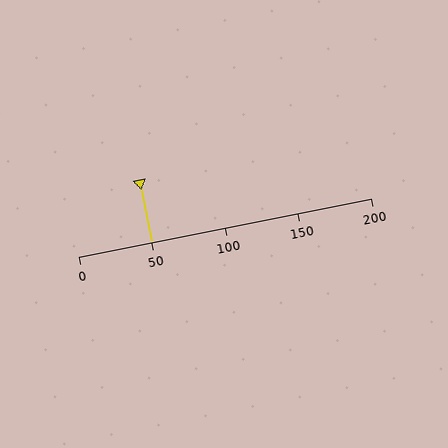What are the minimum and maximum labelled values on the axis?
The axis runs from 0 to 200.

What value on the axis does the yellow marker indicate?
The marker indicates approximately 50.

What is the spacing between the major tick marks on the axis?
The major ticks are spaced 50 apart.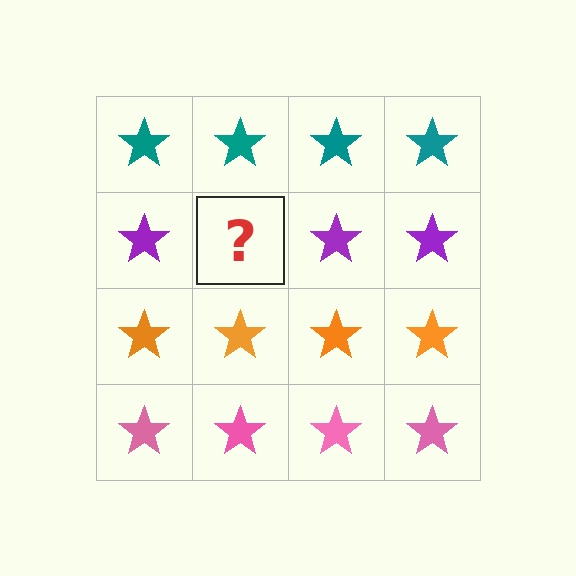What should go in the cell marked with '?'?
The missing cell should contain a purple star.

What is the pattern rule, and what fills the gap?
The rule is that each row has a consistent color. The gap should be filled with a purple star.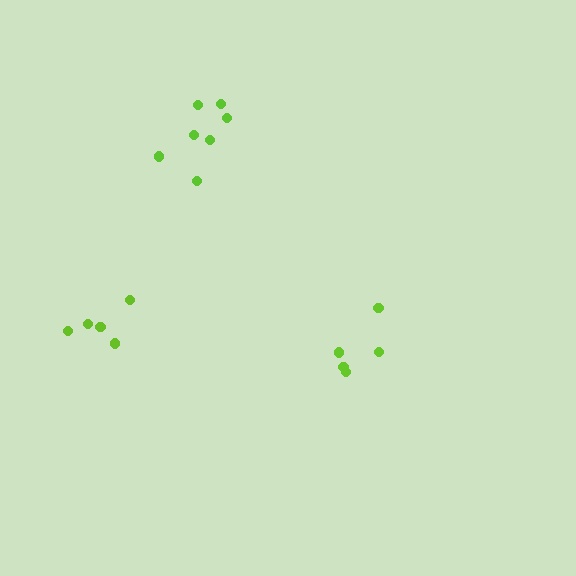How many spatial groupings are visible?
There are 3 spatial groupings.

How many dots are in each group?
Group 1: 5 dots, Group 2: 7 dots, Group 3: 5 dots (17 total).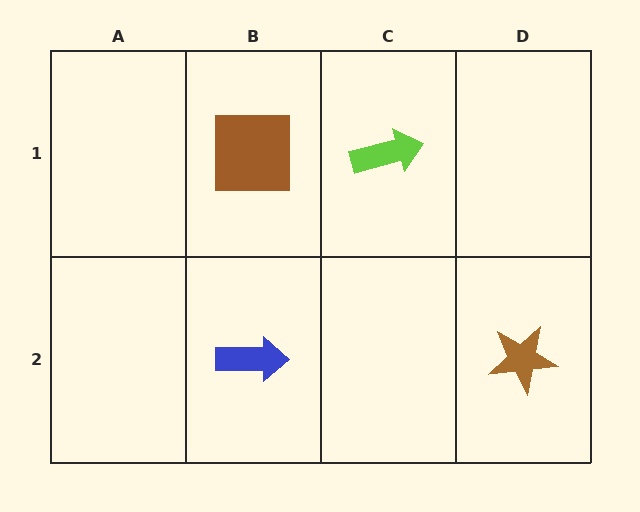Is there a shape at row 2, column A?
No, that cell is empty.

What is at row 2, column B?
A blue arrow.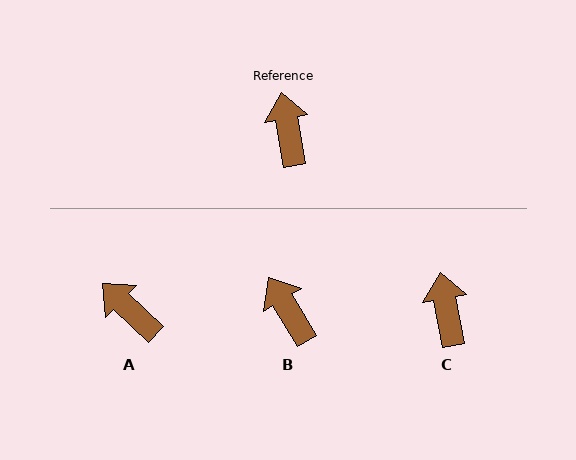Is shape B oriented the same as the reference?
No, it is off by about 21 degrees.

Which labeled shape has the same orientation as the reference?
C.